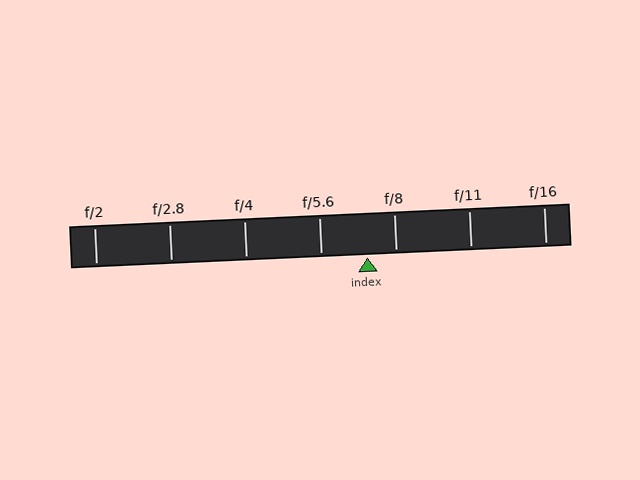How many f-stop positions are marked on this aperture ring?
There are 7 f-stop positions marked.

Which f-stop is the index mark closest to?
The index mark is closest to f/8.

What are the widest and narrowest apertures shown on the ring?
The widest aperture shown is f/2 and the narrowest is f/16.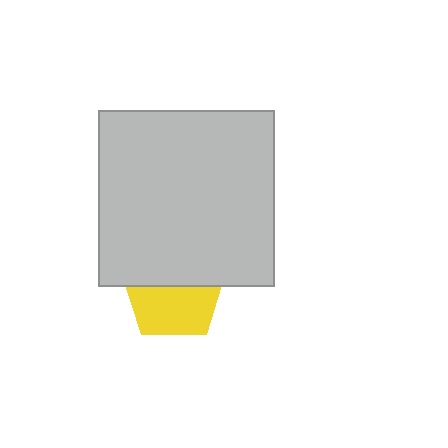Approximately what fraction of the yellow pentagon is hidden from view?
Roughly 47% of the yellow pentagon is hidden behind the light gray square.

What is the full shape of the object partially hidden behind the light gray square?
The partially hidden object is a yellow pentagon.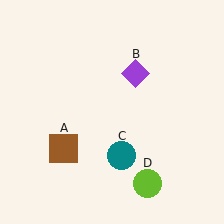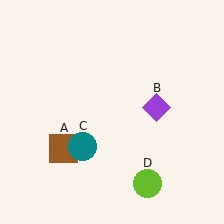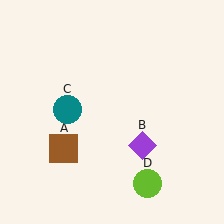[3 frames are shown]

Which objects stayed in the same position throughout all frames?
Brown square (object A) and lime circle (object D) remained stationary.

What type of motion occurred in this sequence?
The purple diamond (object B), teal circle (object C) rotated clockwise around the center of the scene.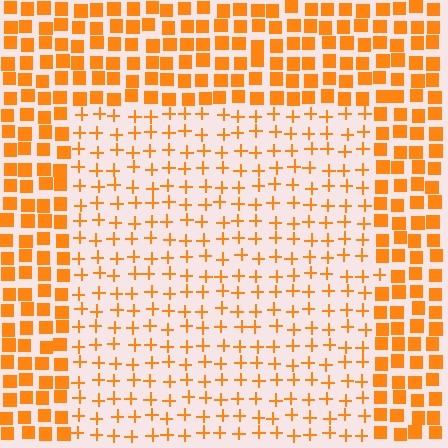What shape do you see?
I see a rectangle.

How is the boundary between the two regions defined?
The boundary is defined by a change in element shape: plus signs inside vs. squares outside. All elements share the same color and spacing.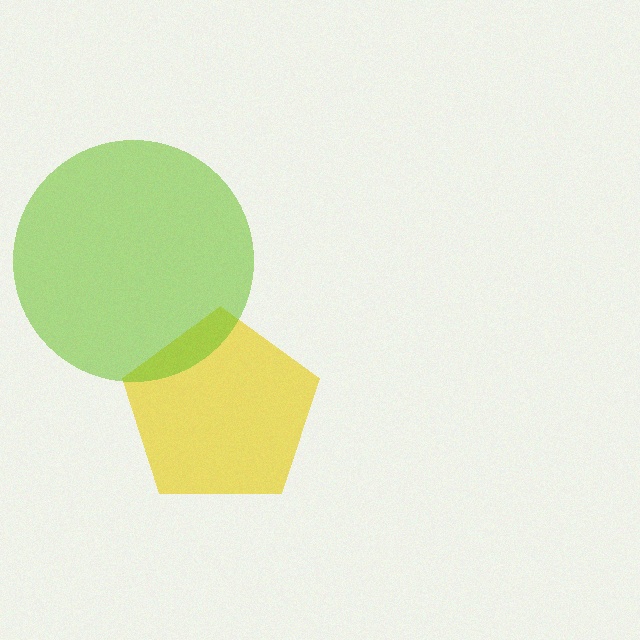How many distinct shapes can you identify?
There are 2 distinct shapes: a yellow pentagon, a lime circle.